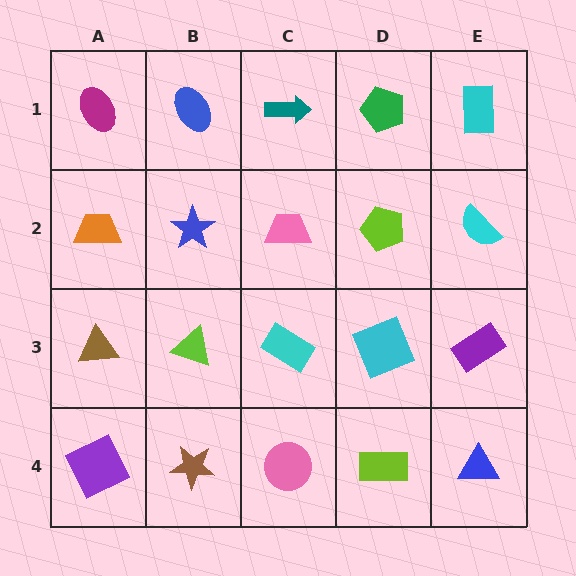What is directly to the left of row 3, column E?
A cyan square.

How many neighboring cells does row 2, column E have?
3.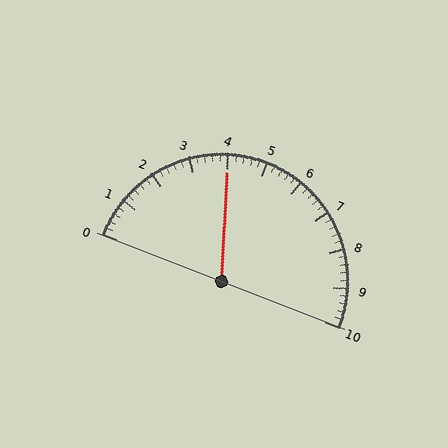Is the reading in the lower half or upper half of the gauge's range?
The reading is in the lower half of the range (0 to 10).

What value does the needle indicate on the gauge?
The needle indicates approximately 4.0.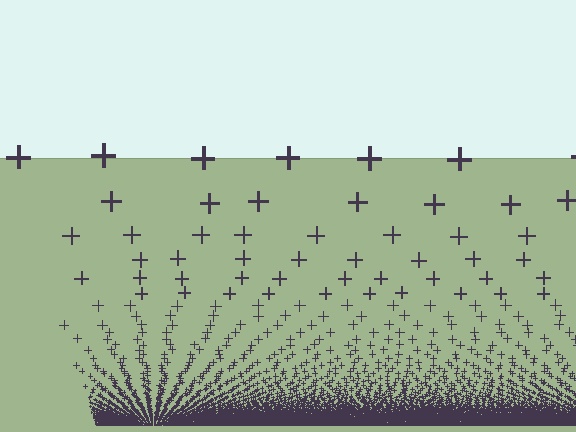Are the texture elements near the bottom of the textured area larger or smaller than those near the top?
Smaller. The gradient is inverted — elements near the bottom are smaller and denser.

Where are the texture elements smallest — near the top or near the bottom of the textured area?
Near the bottom.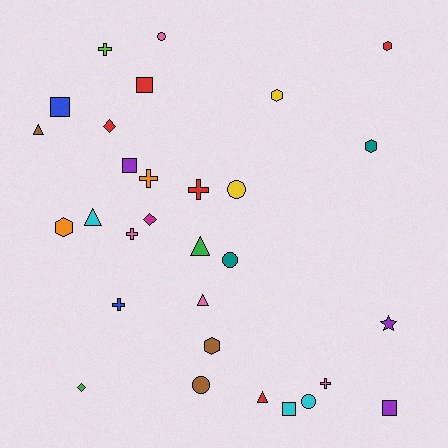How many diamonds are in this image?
There are 3 diamonds.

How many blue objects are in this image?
There are 2 blue objects.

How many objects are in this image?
There are 30 objects.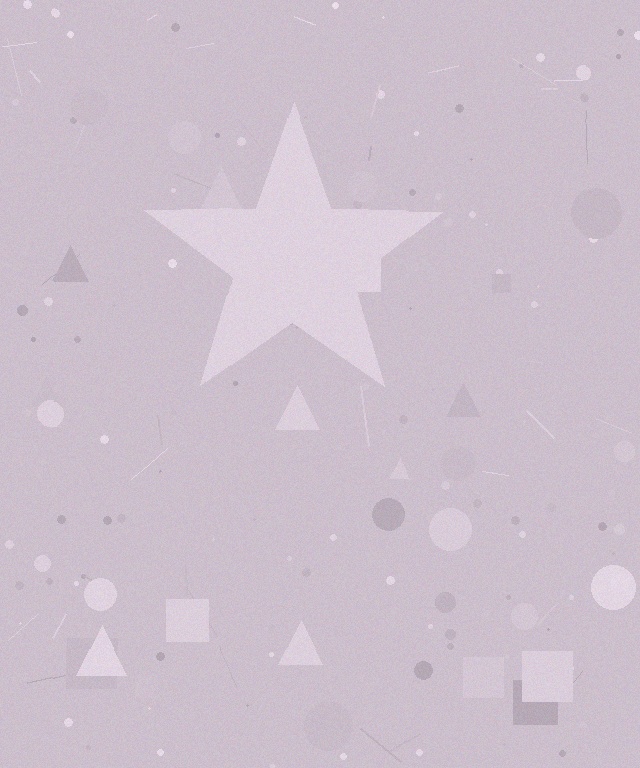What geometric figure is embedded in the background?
A star is embedded in the background.